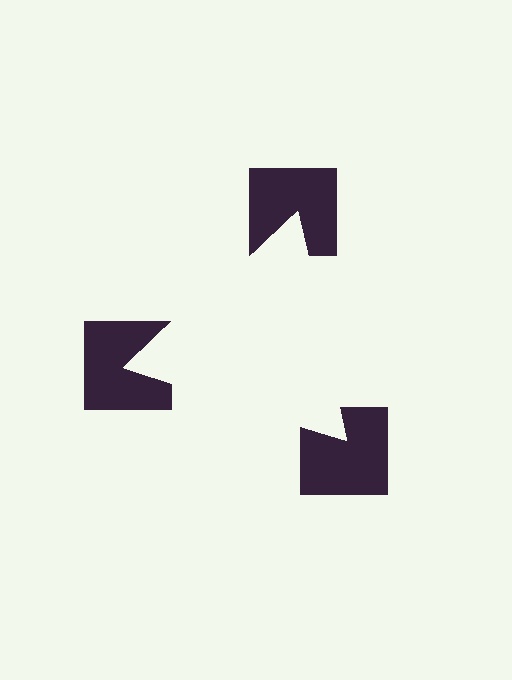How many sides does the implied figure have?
3 sides.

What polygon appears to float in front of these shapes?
An illusory triangle — its edges are inferred from the aligned wedge cuts in the notched squares, not physically drawn.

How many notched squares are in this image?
There are 3 — one at each vertex of the illusory triangle.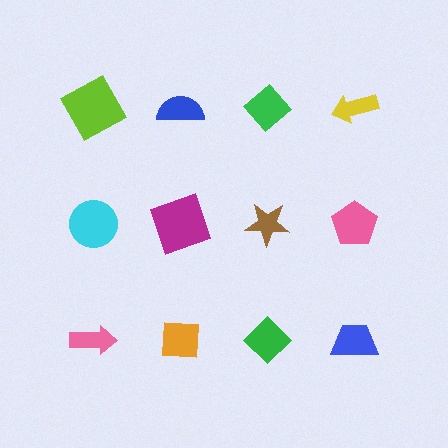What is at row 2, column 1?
A cyan circle.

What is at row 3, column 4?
A blue trapezoid.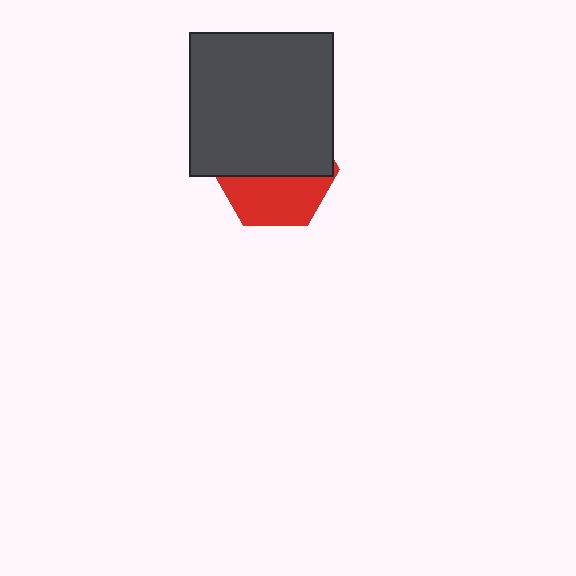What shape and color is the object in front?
The object in front is a dark gray square.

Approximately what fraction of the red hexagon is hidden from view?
Roughly 58% of the red hexagon is hidden behind the dark gray square.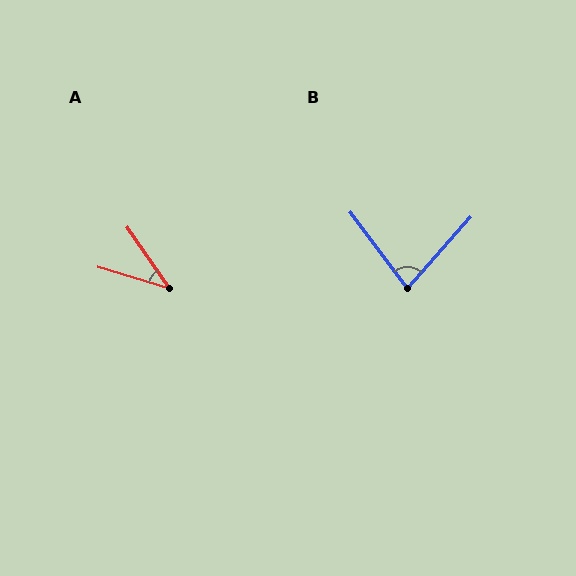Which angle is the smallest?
A, at approximately 38 degrees.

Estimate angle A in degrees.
Approximately 38 degrees.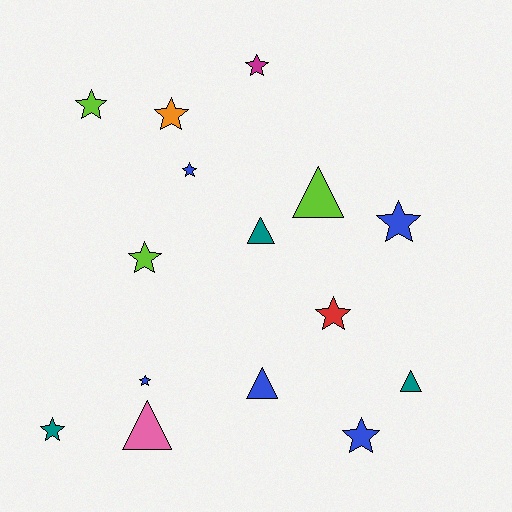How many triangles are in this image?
There are 5 triangles.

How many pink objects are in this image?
There is 1 pink object.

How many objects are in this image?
There are 15 objects.